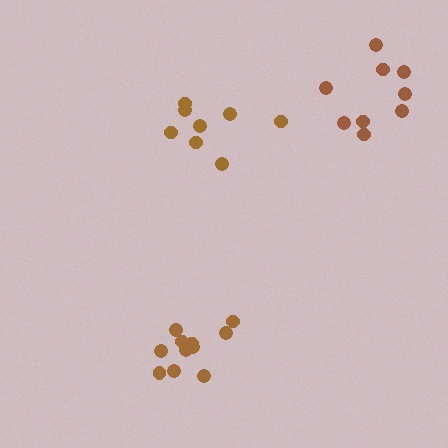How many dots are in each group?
Group 1: 11 dots, Group 2: 8 dots, Group 3: 9 dots (28 total).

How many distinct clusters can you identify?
There are 3 distinct clusters.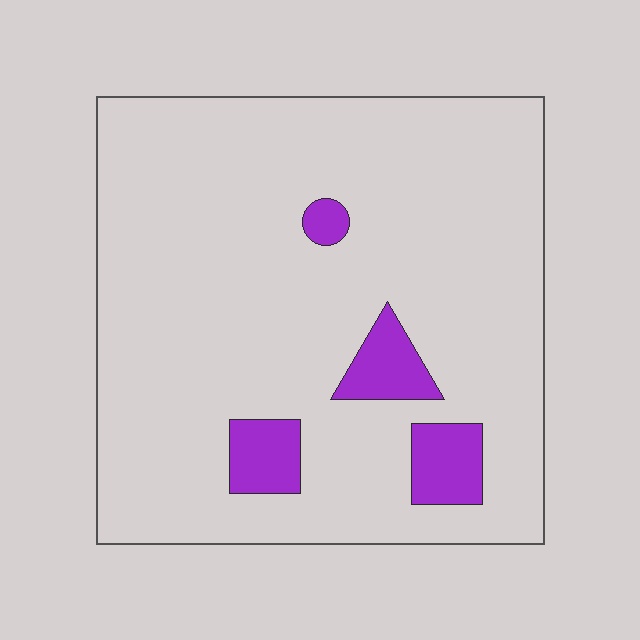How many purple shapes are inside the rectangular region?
4.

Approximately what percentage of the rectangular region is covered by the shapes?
Approximately 10%.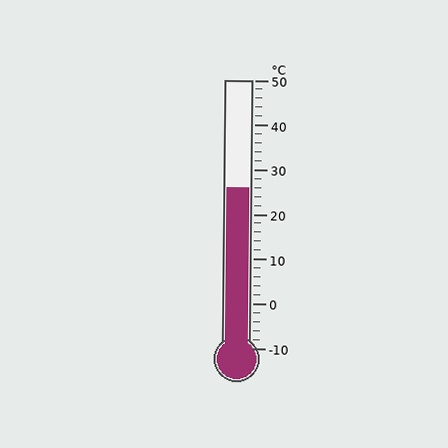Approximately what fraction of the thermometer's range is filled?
The thermometer is filled to approximately 60% of its range.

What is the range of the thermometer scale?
The thermometer scale ranges from -10°C to 50°C.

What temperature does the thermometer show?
The thermometer shows approximately 26°C.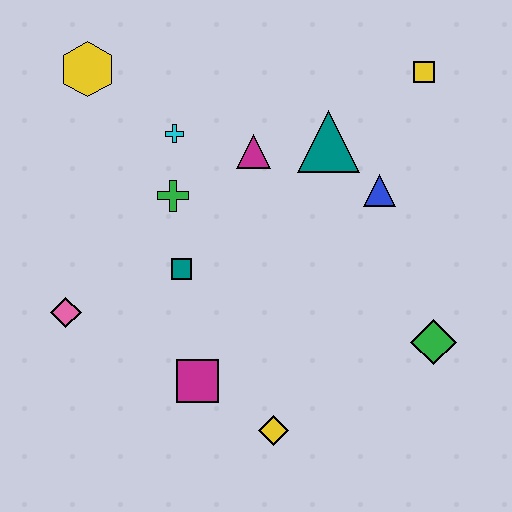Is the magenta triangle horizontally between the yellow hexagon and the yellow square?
Yes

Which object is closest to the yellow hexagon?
The cyan cross is closest to the yellow hexagon.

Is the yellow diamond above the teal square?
No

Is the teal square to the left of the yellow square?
Yes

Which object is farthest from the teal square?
The yellow square is farthest from the teal square.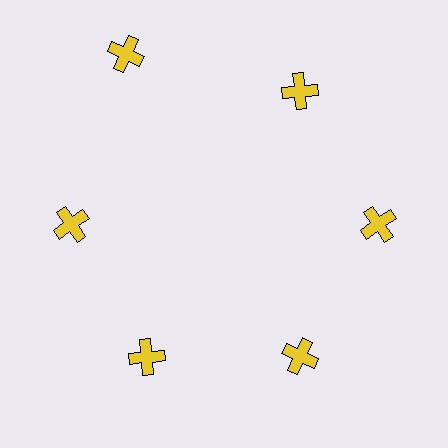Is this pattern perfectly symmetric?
No. The 6 yellow crosses are arranged in a ring, but one element near the 11 o'clock position is pushed outward from the center, breaking the 6-fold rotational symmetry.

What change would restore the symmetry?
The symmetry would be restored by moving it inward, back onto the ring so that all 6 crosses sit at equal angles and equal distance from the center.